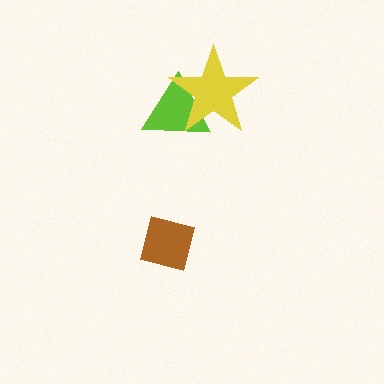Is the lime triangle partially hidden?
Yes, it is partially covered by another shape.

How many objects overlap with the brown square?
0 objects overlap with the brown square.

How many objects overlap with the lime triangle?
1 object overlaps with the lime triangle.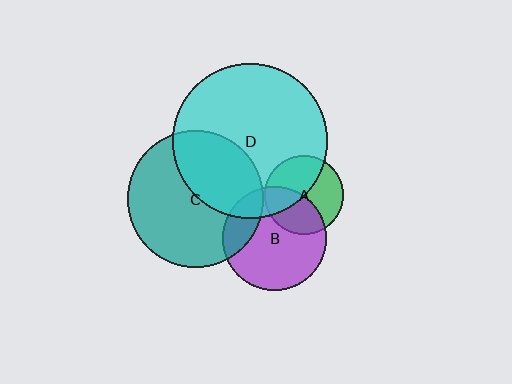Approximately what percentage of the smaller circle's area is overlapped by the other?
Approximately 20%.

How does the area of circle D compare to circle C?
Approximately 1.3 times.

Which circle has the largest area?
Circle D (cyan).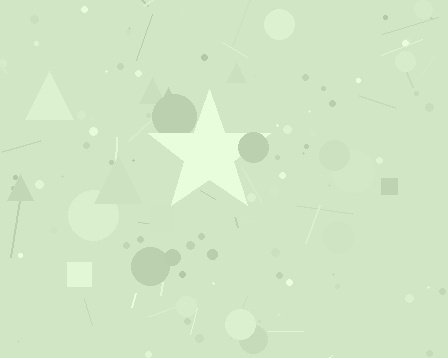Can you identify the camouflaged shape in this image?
The camouflaged shape is a star.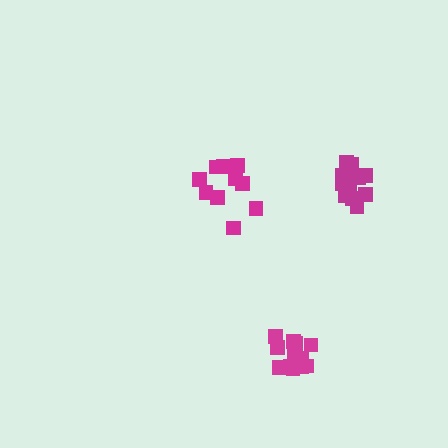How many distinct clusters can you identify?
There are 3 distinct clusters.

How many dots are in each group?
Group 1: 10 dots, Group 2: 13 dots, Group 3: 12 dots (35 total).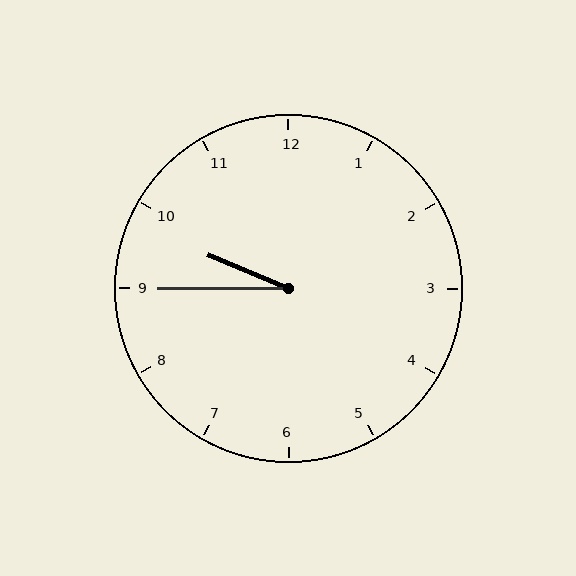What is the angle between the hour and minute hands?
Approximately 22 degrees.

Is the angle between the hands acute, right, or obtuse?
It is acute.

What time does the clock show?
9:45.